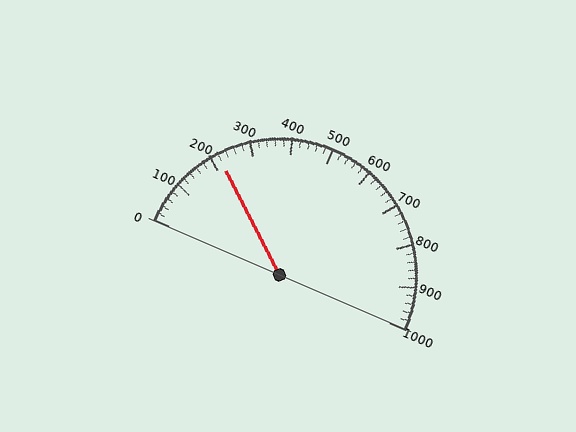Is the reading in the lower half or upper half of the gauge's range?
The reading is in the lower half of the range (0 to 1000).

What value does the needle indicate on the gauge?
The needle indicates approximately 220.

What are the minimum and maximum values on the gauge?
The gauge ranges from 0 to 1000.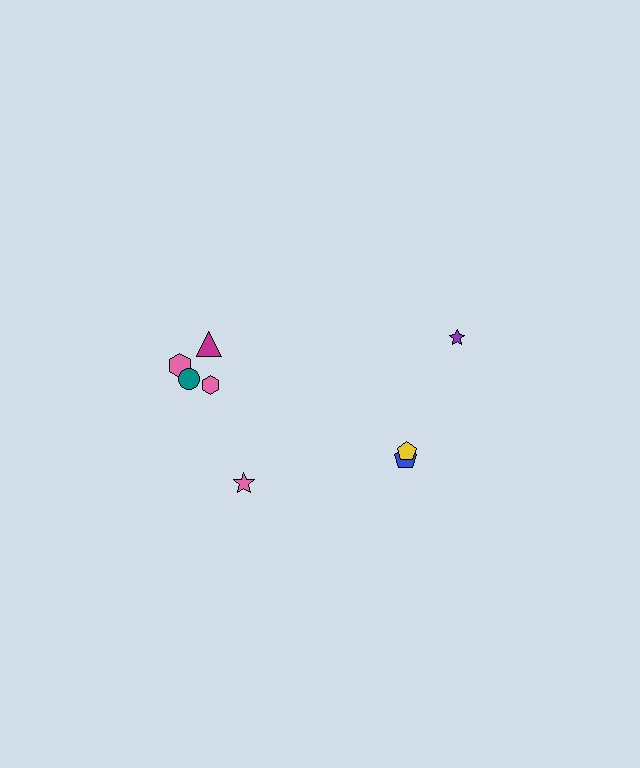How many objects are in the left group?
There are 5 objects.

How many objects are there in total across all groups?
There are 8 objects.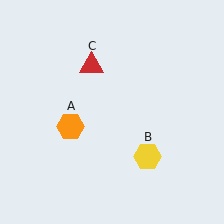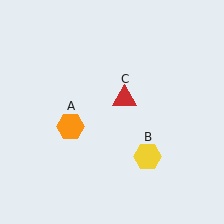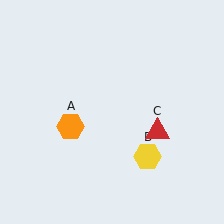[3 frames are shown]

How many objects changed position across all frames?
1 object changed position: red triangle (object C).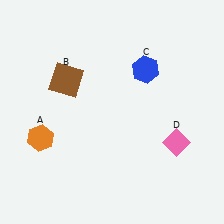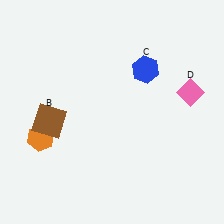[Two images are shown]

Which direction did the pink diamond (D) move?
The pink diamond (D) moved up.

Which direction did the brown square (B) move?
The brown square (B) moved down.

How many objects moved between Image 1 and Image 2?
2 objects moved between the two images.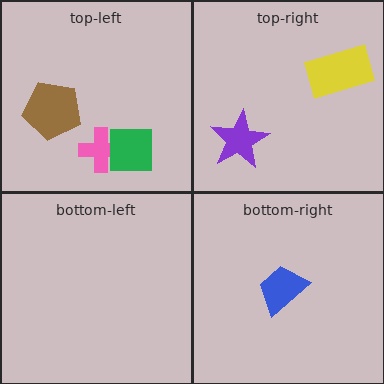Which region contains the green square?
The top-left region.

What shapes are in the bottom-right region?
The blue trapezoid.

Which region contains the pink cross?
The top-left region.